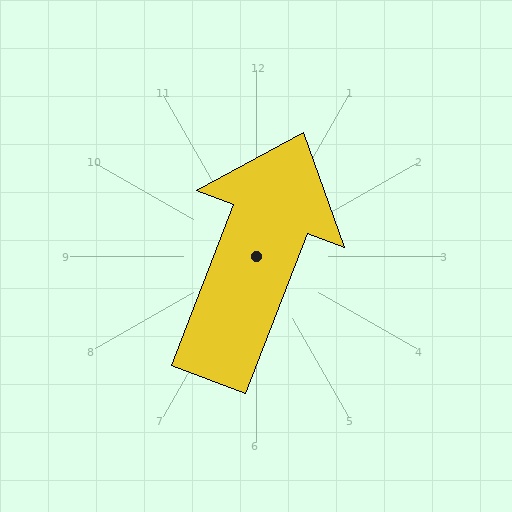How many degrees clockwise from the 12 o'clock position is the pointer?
Approximately 21 degrees.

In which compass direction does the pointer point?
North.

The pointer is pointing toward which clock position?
Roughly 1 o'clock.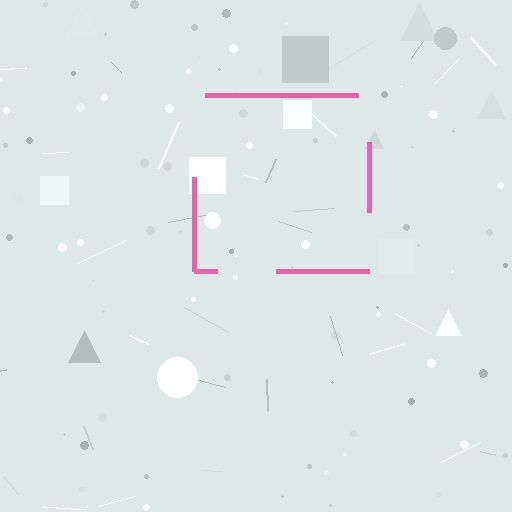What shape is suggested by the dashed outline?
The dashed outline suggests a square.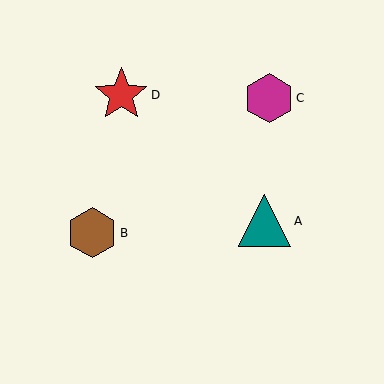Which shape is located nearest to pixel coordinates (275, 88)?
The magenta hexagon (labeled C) at (269, 98) is nearest to that location.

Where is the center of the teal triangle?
The center of the teal triangle is at (264, 221).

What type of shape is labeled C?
Shape C is a magenta hexagon.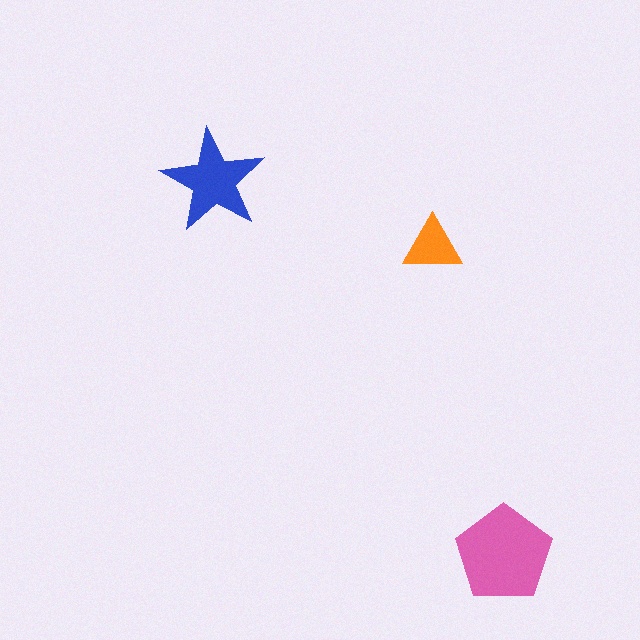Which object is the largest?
The pink pentagon.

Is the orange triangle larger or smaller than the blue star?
Smaller.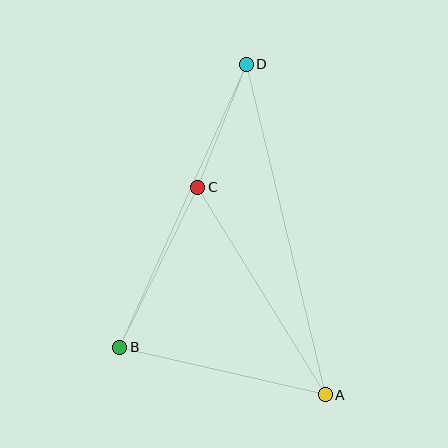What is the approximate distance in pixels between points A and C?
The distance between A and C is approximately 244 pixels.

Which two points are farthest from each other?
Points A and D are farthest from each other.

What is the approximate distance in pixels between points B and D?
The distance between B and D is approximately 310 pixels.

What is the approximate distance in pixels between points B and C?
The distance between B and C is approximately 178 pixels.